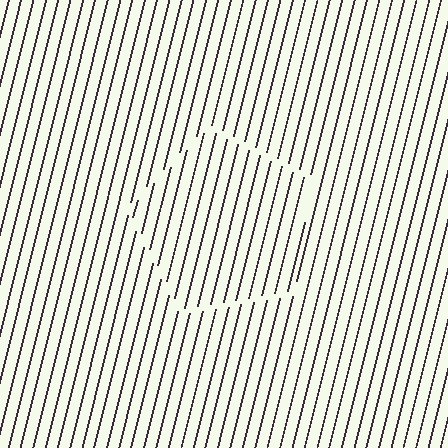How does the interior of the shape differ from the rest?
The interior of the shape contains the same grating, shifted by half a period — the contour is defined by the phase discontinuity where line-ends from the inner and outer gratings abut.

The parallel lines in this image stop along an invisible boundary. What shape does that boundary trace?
An illusory pentagon. The interior of the shape contains the same grating, shifted by half a period — the contour is defined by the phase discontinuity where line-ends from the inner and outer gratings abut.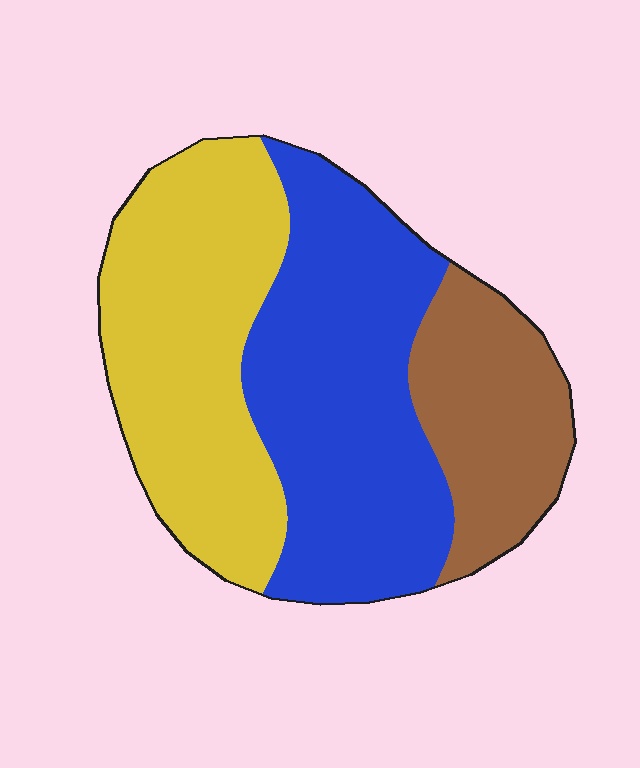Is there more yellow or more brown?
Yellow.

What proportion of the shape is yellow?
Yellow covers 38% of the shape.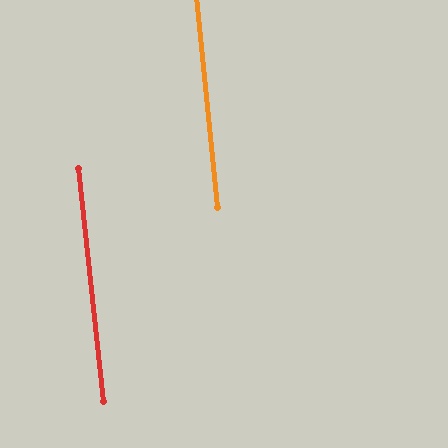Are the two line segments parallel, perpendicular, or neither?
Parallel — their directions differ by only 0.4°.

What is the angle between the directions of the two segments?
Approximately 0 degrees.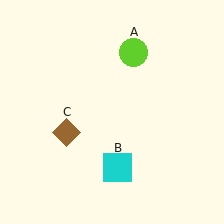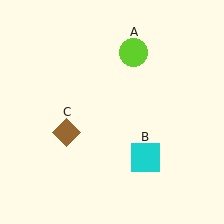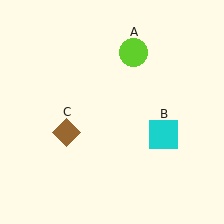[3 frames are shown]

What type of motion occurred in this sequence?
The cyan square (object B) rotated counterclockwise around the center of the scene.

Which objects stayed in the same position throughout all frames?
Lime circle (object A) and brown diamond (object C) remained stationary.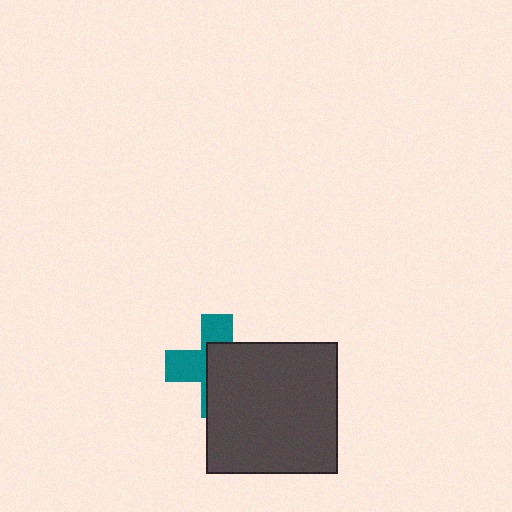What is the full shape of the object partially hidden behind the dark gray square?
The partially hidden object is a teal cross.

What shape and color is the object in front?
The object in front is a dark gray square.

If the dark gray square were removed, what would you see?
You would see the complete teal cross.